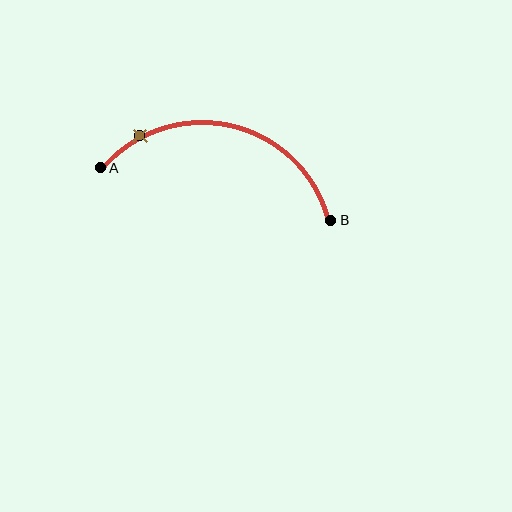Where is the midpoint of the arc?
The arc midpoint is the point on the curve farthest from the straight line joining A and B. It sits above that line.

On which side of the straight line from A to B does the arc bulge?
The arc bulges above the straight line connecting A and B.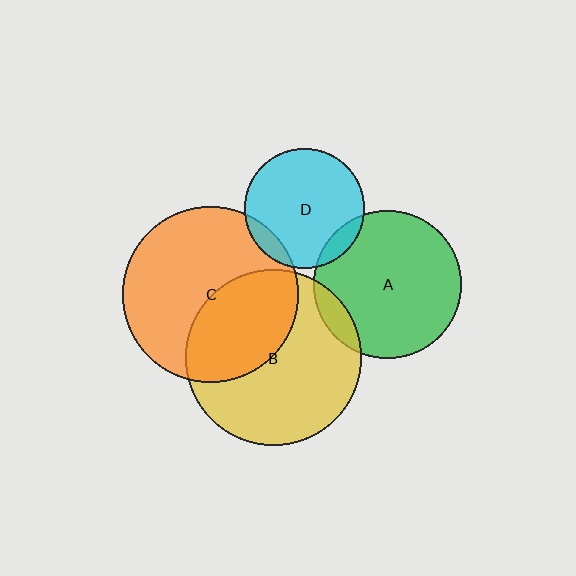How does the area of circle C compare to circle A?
Approximately 1.4 times.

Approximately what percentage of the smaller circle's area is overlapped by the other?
Approximately 40%.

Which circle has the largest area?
Circle C (orange).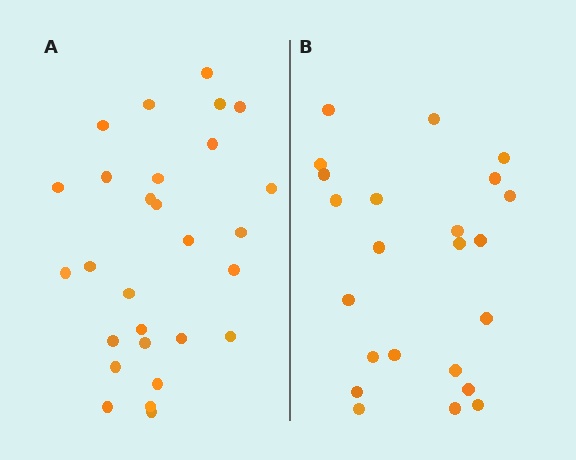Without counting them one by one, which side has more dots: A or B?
Region A (the left region) has more dots.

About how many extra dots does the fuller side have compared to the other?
Region A has about 5 more dots than region B.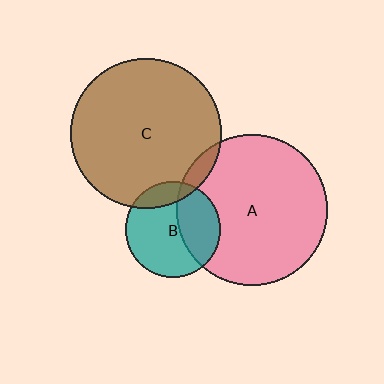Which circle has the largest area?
Circle A (pink).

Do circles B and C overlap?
Yes.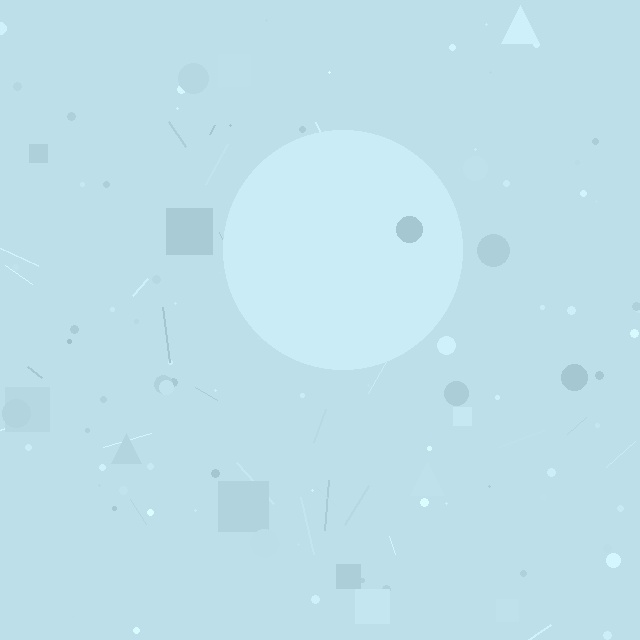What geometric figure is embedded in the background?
A circle is embedded in the background.